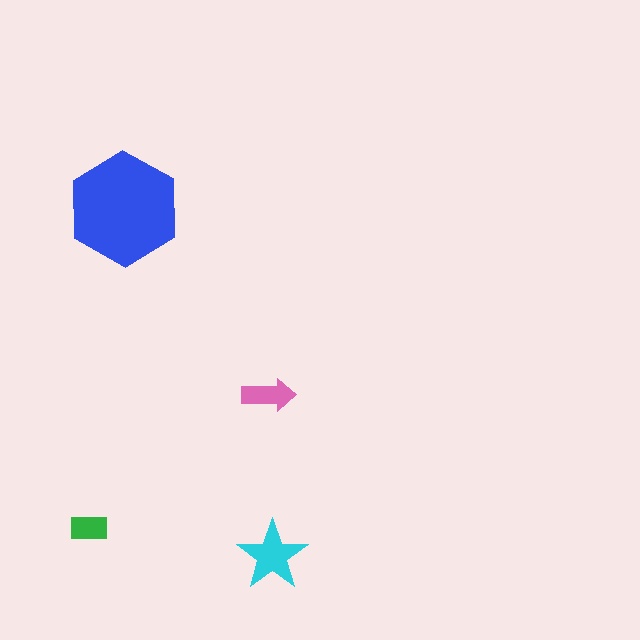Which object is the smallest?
The green rectangle.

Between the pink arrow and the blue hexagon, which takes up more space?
The blue hexagon.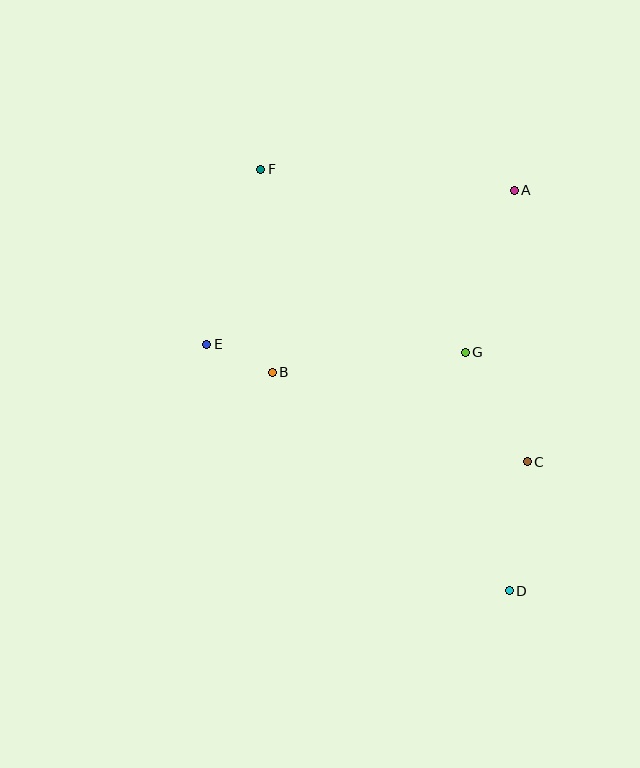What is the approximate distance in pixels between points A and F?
The distance between A and F is approximately 254 pixels.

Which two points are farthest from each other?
Points D and F are farthest from each other.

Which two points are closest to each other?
Points B and E are closest to each other.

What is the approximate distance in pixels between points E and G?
The distance between E and G is approximately 259 pixels.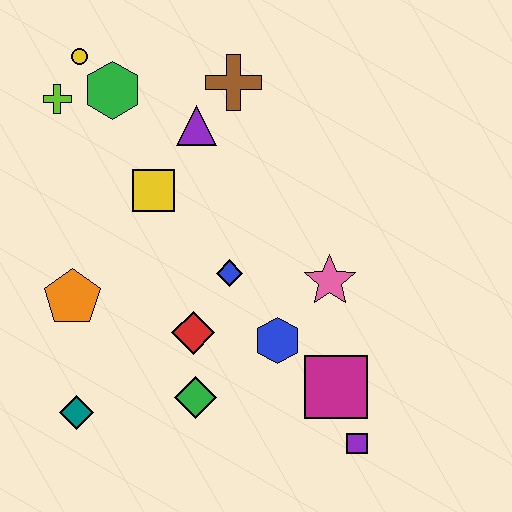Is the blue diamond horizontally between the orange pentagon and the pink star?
Yes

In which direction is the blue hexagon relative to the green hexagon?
The blue hexagon is below the green hexagon.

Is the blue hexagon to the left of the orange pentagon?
No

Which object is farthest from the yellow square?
The purple square is farthest from the yellow square.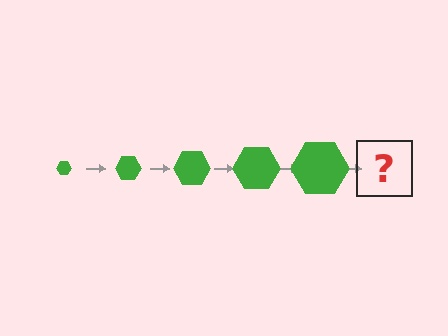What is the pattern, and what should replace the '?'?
The pattern is that the hexagon gets progressively larger each step. The '?' should be a green hexagon, larger than the previous one.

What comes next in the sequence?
The next element should be a green hexagon, larger than the previous one.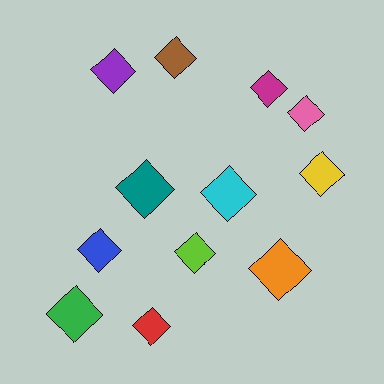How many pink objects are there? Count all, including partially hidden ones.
There is 1 pink object.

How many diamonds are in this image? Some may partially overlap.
There are 12 diamonds.